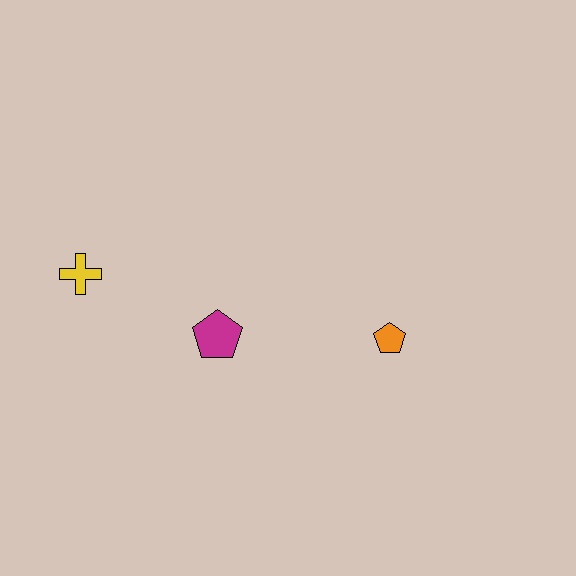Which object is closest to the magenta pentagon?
The yellow cross is closest to the magenta pentagon.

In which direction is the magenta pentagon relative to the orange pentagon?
The magenta pentagon is to the left of the orange pentagon.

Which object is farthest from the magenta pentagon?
The orange pentagon is farthest from the magenta pentagon.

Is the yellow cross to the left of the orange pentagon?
Yes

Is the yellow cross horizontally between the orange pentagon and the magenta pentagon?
No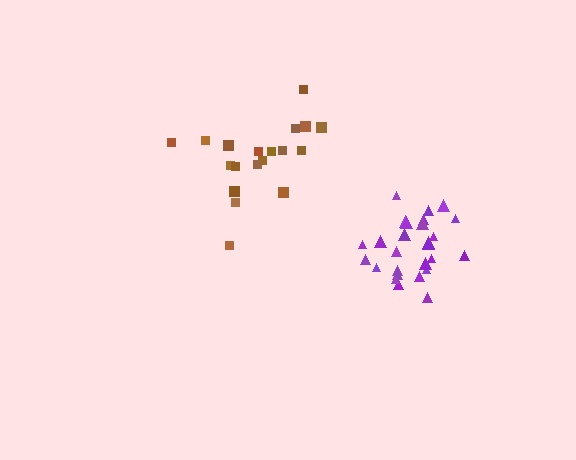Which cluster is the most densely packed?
Purple.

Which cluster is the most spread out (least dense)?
Brown.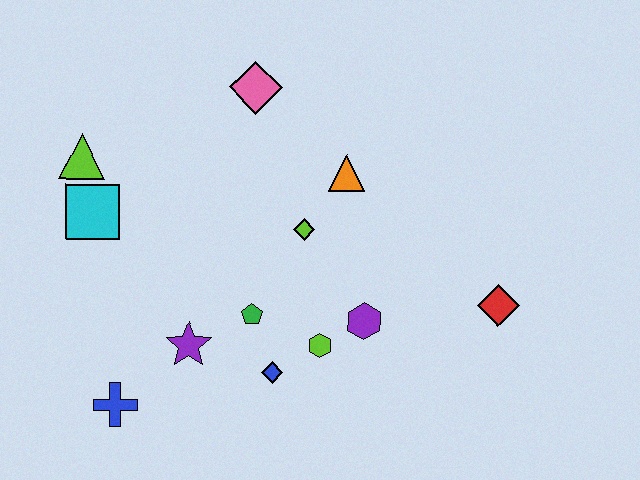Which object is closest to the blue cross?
The purple star is closest to the blue cross.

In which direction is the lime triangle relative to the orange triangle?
The lime triangle is to the left of the orange triangle.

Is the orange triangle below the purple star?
No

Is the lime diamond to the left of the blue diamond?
No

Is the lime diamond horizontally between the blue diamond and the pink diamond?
No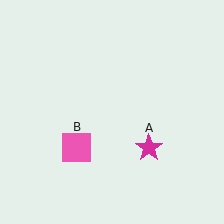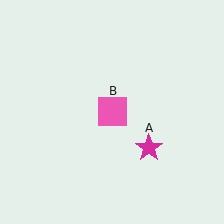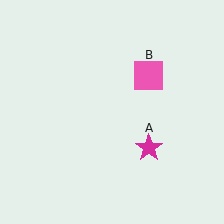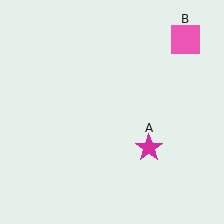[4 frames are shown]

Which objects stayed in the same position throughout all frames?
Magenta star (object A) remained stationary.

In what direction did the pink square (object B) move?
The pink square (object B) moved up and to the right.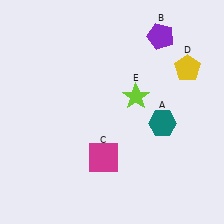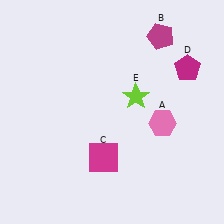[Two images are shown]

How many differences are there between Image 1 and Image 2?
There are 3 differences between the two images.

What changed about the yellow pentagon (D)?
In Image 1, D is yellow. In Image 2, it changed to magenta.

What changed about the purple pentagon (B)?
In Image 1, B is purple. In Image 2, it changed to magenta.